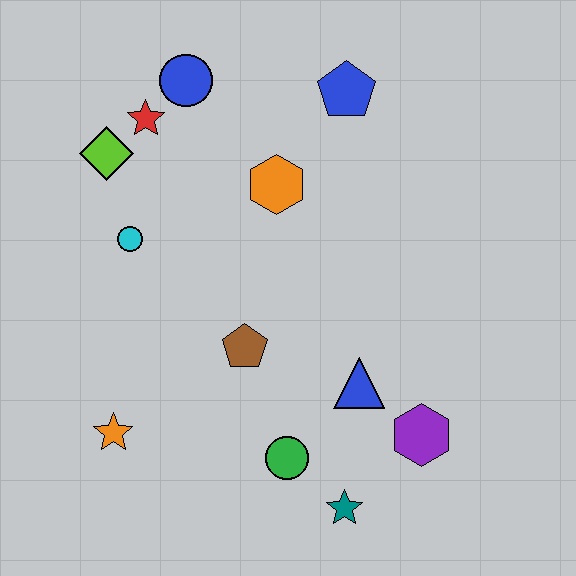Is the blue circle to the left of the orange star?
No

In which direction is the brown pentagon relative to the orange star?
The brown pentagon is to the right of the orange star.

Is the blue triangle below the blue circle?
Yes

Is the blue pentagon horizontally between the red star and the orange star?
No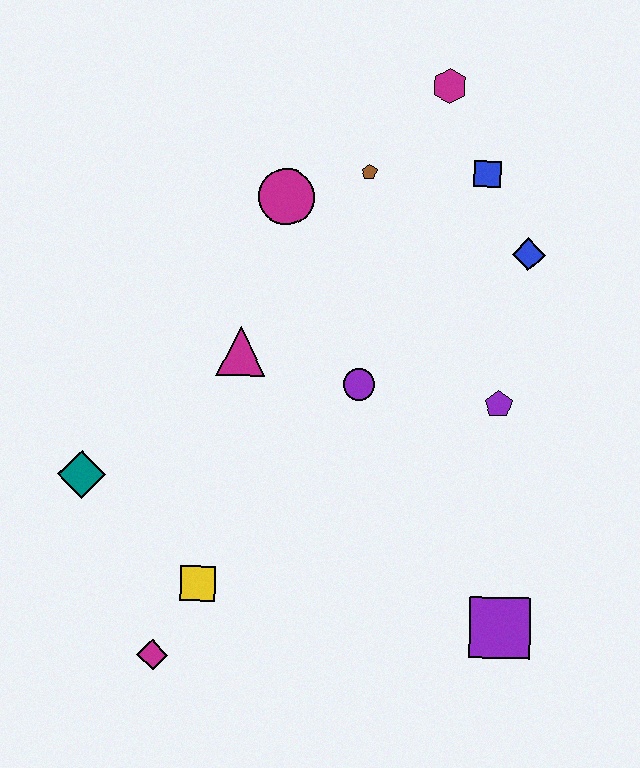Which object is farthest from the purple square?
The magenta hexagon is farthest from the purple square.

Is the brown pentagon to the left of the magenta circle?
No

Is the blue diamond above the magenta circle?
No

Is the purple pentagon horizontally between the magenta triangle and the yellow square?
No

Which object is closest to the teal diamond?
The yellow square is closest to the teal diamond.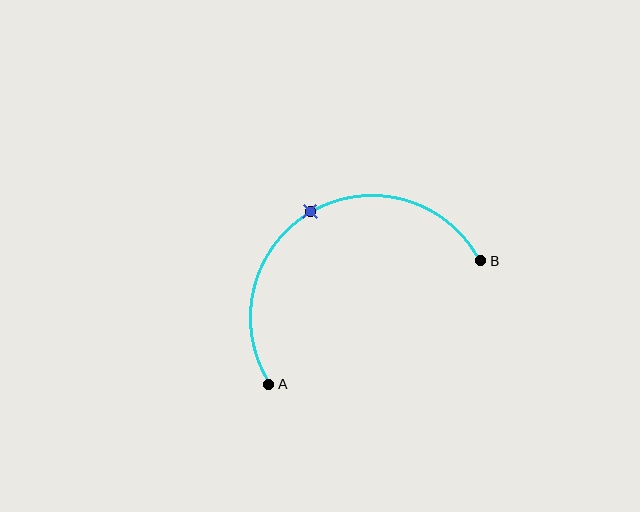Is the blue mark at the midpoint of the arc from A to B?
Yes. The blue mark lies on the arc at equal arc-length from both A and B — it is the arc midpoint.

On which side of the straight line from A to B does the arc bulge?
The arc bulges above the straight line connecting A and B.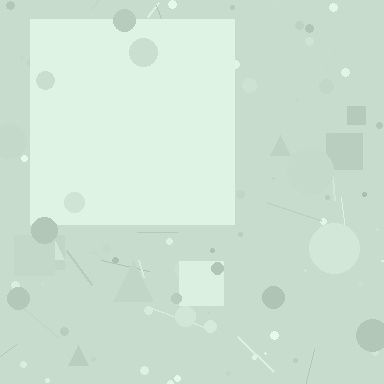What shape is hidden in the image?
A square is hidden in the image.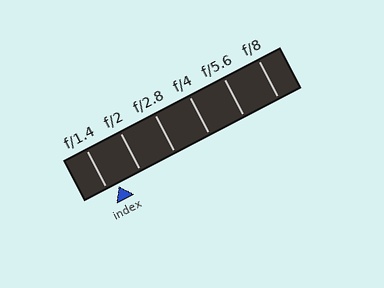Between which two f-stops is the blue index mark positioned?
The index mark is between f/1.4 and f/2.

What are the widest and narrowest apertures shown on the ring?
The widest aperture shown is f/1.4 and the narrowest is f/8.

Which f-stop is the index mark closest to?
The index mark is closest to f/1.4.